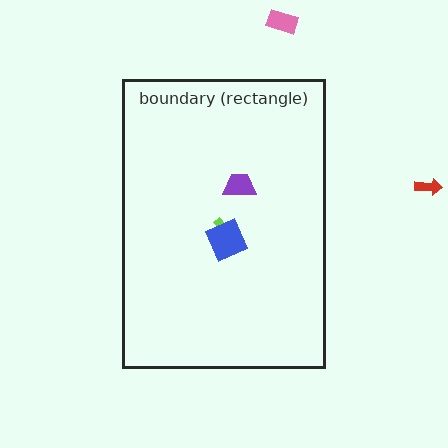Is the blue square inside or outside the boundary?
Inside.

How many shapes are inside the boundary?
3 inside, 2 outside.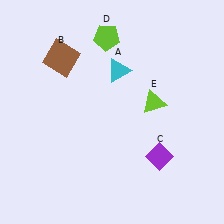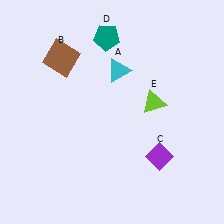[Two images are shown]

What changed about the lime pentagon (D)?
In Image 1, D is lime. In Image 2, it changed to teal.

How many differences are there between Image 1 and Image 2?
There is 1 difference between the two images.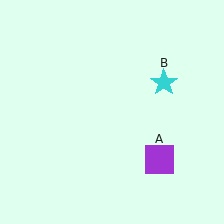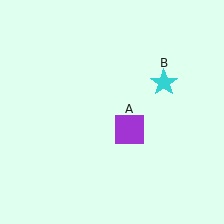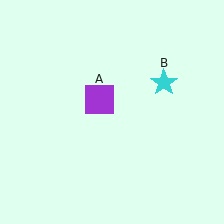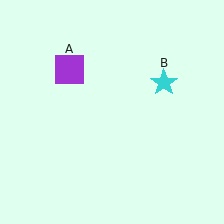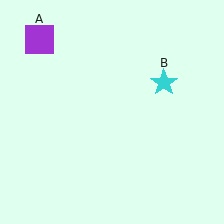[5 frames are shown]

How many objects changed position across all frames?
1 object changed position: purple square (object A).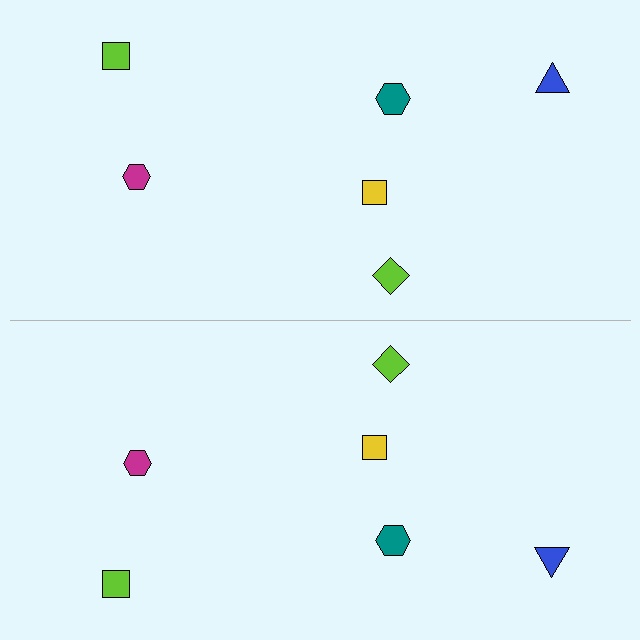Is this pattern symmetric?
Yes, this pattern has bilateral (reflection) symmetry.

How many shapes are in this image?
There are 12 shapes in this image.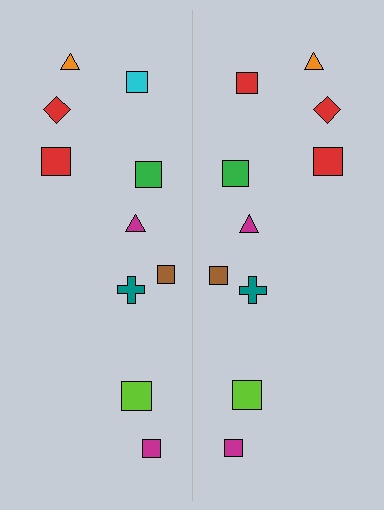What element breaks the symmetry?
The red square on the right side breaks the symmetry — its mirror counterpart is cyan.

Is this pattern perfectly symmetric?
No, the pattern is not perfectly symmetric. The red square on the right side breaks the symmetry — its mirror counterpart is cyan.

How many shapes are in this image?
There are 20 shapes in this image.